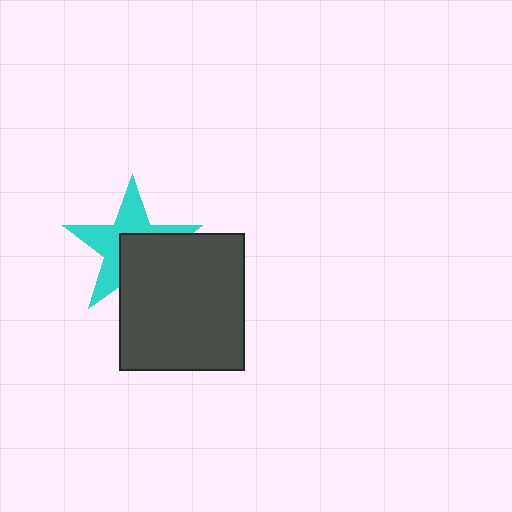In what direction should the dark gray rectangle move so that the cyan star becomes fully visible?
The dark gray rectangle should move toward the lower-right. That is the shortest direction to clear the overlap and leave the cyan star fully visible.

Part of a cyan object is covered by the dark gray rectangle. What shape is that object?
It is a star.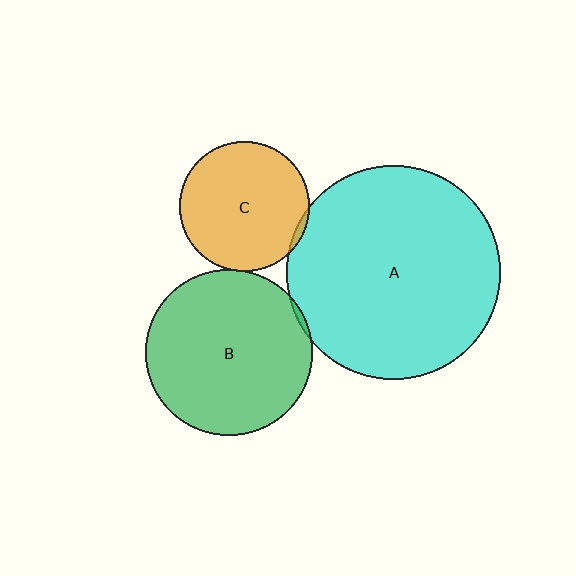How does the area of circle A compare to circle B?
Approximately 1.7 times.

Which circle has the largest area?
Circle A (cyan).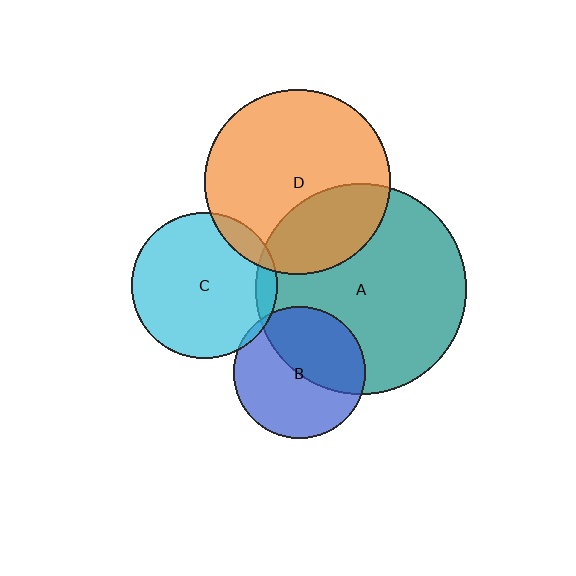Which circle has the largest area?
Circle A (teal).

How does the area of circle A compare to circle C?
Approximately 2.1 times.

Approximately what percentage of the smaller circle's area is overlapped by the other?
Approximately 10%.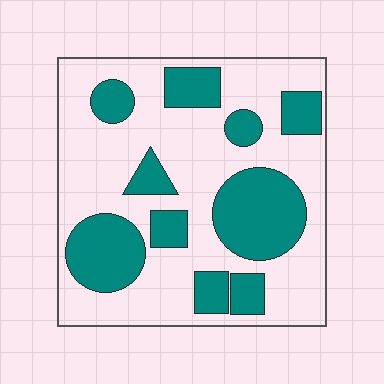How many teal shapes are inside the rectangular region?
10.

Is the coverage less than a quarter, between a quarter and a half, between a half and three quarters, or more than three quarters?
Between a quarter and a half.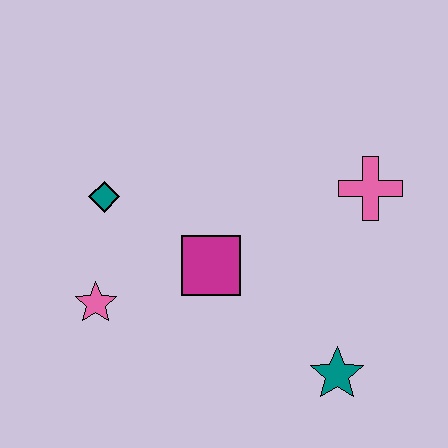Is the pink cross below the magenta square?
No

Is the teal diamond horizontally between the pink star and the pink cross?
Yes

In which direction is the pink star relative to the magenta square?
The pink star is to the left of the magenta square.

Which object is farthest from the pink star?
The pink cross is farthest from the pink star.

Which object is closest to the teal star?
The magenta square is closest to the teal star.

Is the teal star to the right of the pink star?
Yes